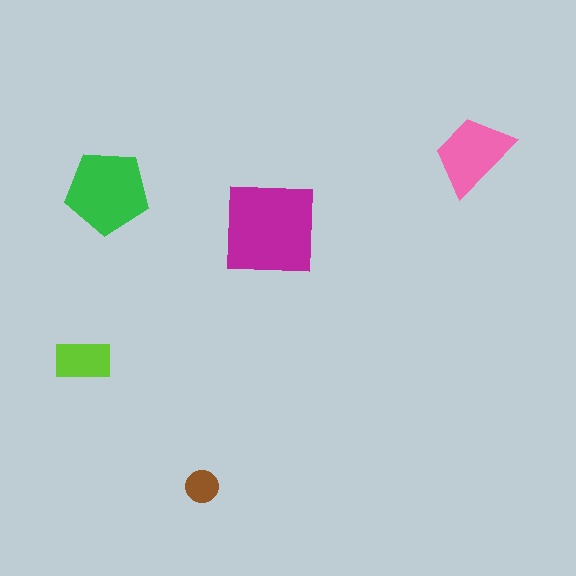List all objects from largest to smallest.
The magenta square, the green pentagon, the pink trapezoid, the lime rectangle, the brown circle.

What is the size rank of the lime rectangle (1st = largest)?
4th.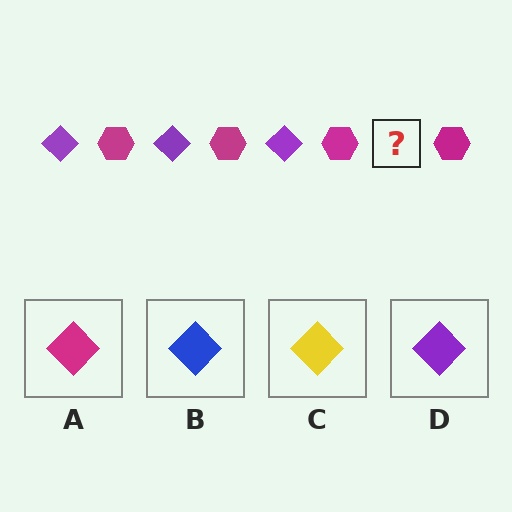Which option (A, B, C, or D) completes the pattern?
D.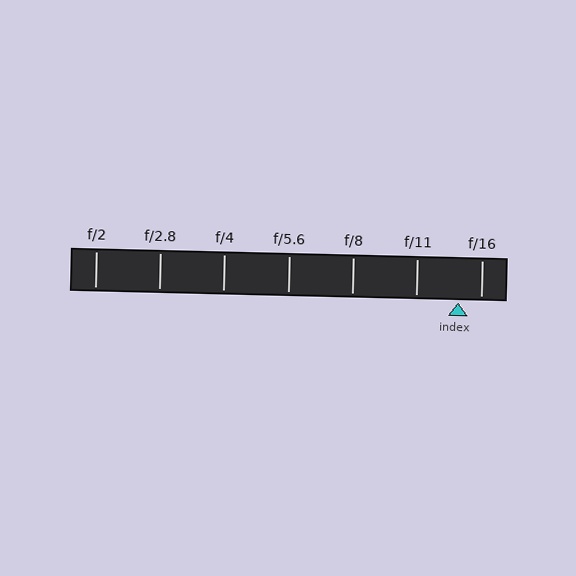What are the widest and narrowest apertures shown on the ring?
The widest aperture shown is f/2 and the narrowest is f/16.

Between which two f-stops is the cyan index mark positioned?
The index mark is between f/11 and f/16.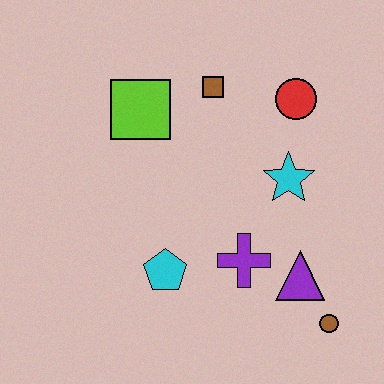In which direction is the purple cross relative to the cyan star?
The purple cross is below the cyan star.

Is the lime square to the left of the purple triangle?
Yes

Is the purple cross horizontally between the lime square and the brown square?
No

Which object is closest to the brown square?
The lime square is closest to the brown square.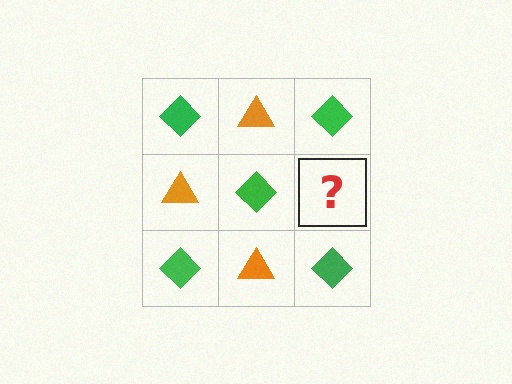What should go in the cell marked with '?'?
The missing cell should contain an orange triangle.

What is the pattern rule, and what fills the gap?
The rule is that it alternates green diamond and orange triangle in a checkerboard pattern. The gap should be filled with an orange triangle.